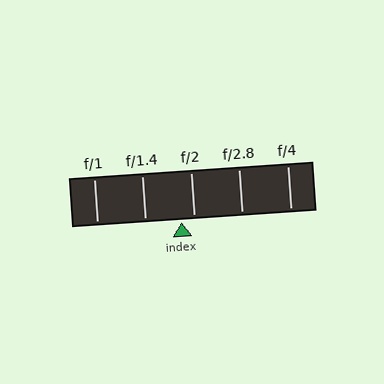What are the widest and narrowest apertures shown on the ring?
The widest aperture shown is f/1 and the narrowest is f/4.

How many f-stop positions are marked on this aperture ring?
There are 5 f-stop positions marked.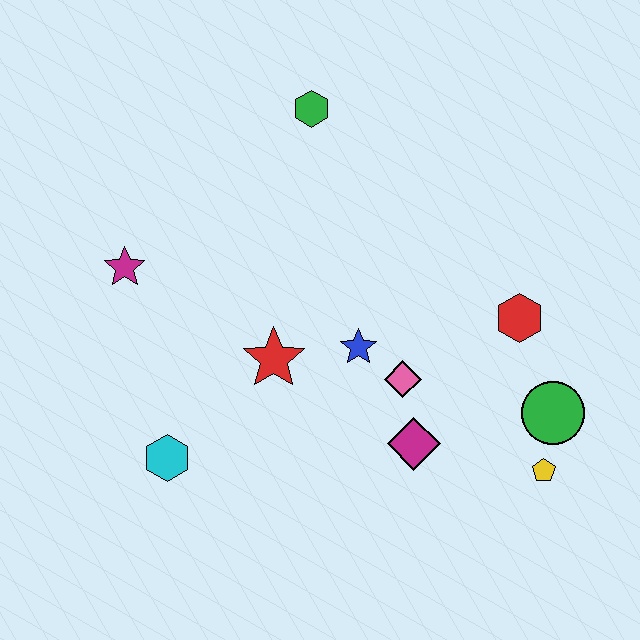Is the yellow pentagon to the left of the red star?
No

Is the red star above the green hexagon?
No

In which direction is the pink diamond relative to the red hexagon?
The pink diamond is to the left of the red hexagon.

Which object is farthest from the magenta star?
The yellow pentagon is farthest from the magenta star.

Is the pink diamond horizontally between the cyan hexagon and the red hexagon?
Yes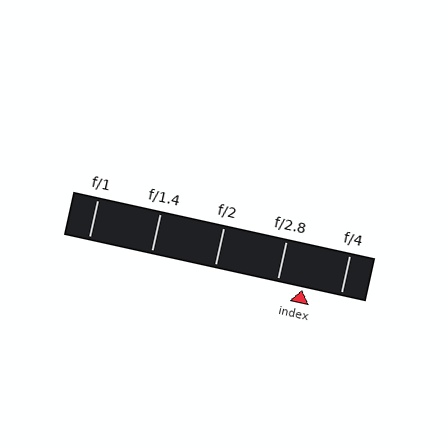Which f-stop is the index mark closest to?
The index mark is closest to f/2.8.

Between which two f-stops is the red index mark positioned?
The index mark is between f/2.8 and f/4.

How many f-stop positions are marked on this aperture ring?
There are 5 f-stop positions marked.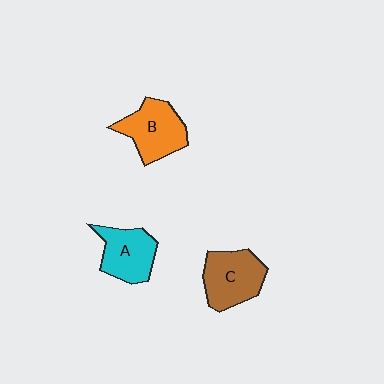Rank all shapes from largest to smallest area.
From largest to smallest: C (brown), B (orange), A (cyan).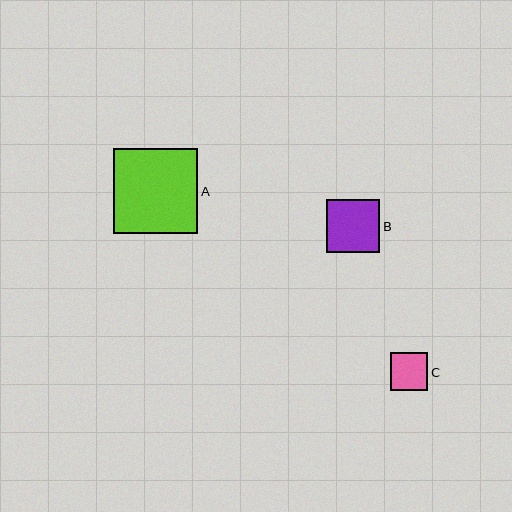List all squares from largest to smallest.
From largest to smallest: A, B, C.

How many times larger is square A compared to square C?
Square A is approximately 2.3 times the size of square C.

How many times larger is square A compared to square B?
Square A is approximately 1.6 times the size of square B.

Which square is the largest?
Square A is the largest with a size of approximately 85 pixels.